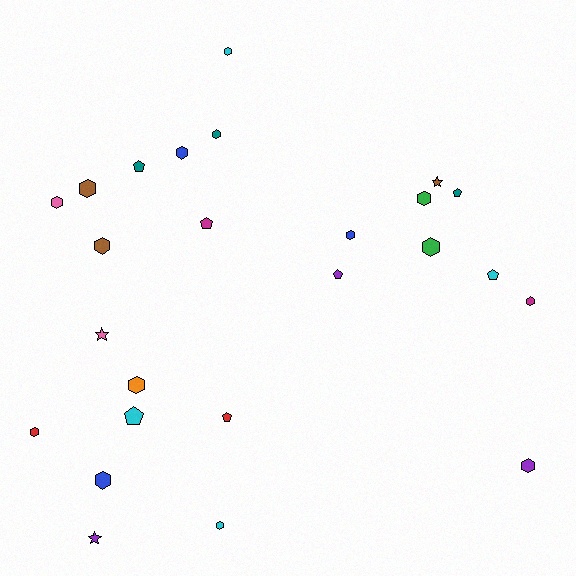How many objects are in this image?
There are 25 objects.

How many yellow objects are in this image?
There are no yellow objects.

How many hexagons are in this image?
There are 15 hexagons.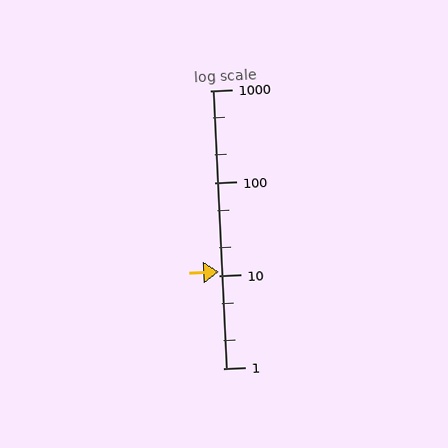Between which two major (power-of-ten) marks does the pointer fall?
The pointer is between 10 and 100.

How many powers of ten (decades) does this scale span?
The scale spans 3 decades, from 1 to 1000.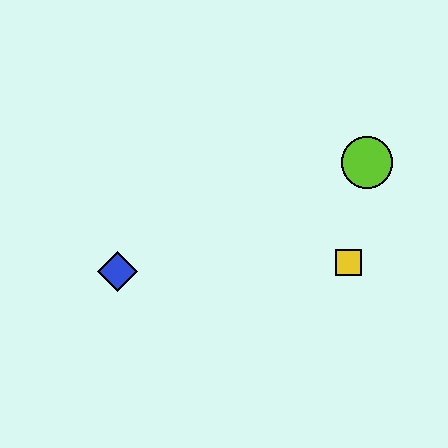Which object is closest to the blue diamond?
The yellow square is closest to the blue diamond.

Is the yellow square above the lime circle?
No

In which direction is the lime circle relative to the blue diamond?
The lime circle is to the right of the blue diamond.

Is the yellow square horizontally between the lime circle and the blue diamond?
Yes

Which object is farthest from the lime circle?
The blue diamond is farthest from the lime circle.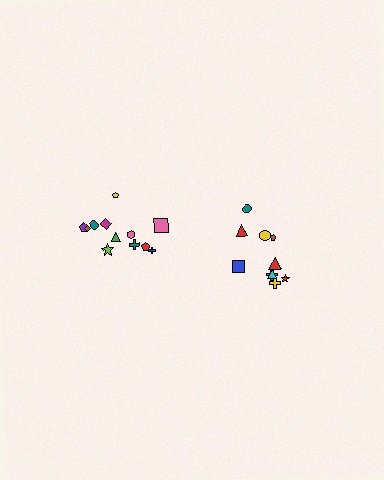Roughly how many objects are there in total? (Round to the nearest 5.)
Roughly 20 objects in total.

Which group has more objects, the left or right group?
The left group.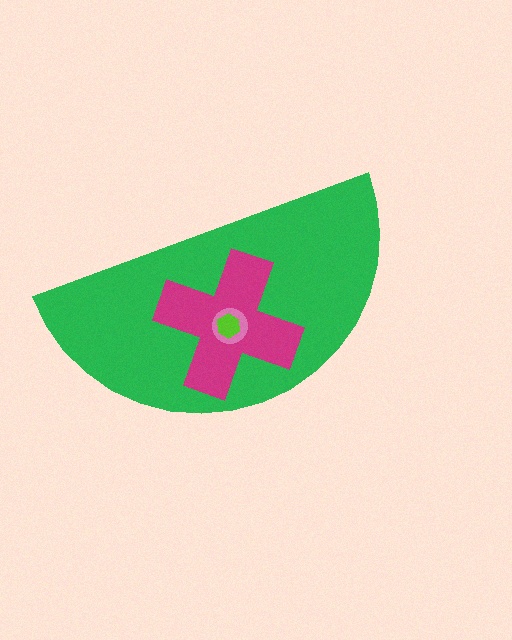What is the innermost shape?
The lime hexagon.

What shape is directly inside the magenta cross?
The pink circle.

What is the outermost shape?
The green semicircle.